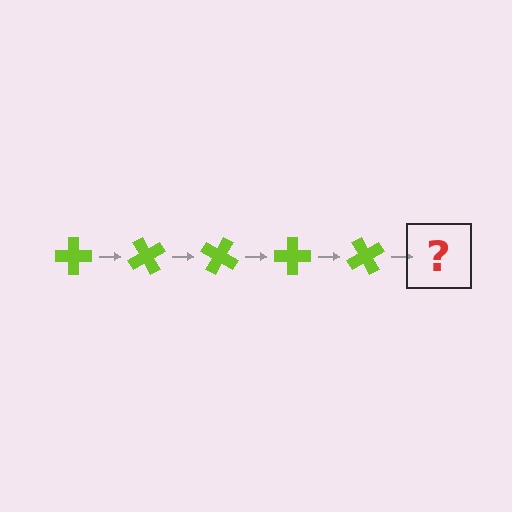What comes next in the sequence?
The next element should be a lime cross rotated 300 degrees.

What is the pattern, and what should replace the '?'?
The pattern is that the cross rotates 60 degrees each step. The '?' should be a lime cross rotated 300 degrees.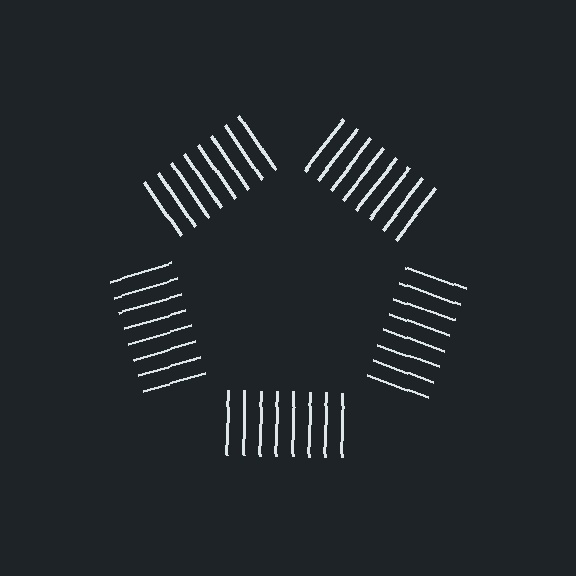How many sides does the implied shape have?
5 sides — the line-ends trace a pentagon.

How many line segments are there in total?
40 — 8 along each of the 5 edges.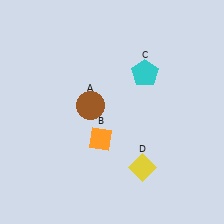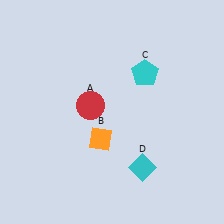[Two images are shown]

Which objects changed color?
A changed from brown to red. D changed from yellow to cyan.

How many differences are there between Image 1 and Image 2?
There are 2 differences between the two images.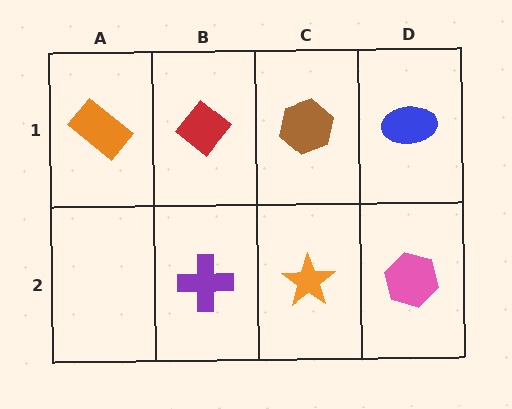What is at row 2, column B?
A purple cross.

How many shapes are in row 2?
3 shapes.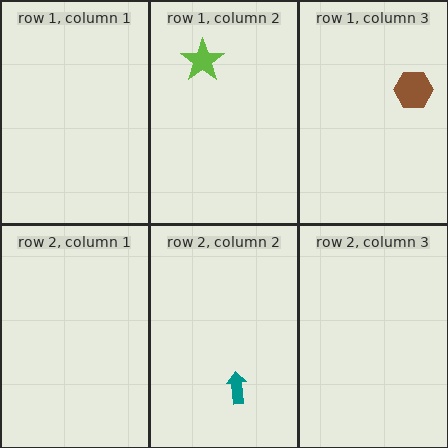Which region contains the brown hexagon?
The row 1, column 3 region.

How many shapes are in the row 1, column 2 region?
1.